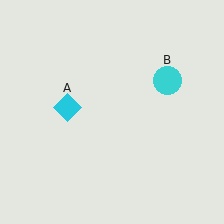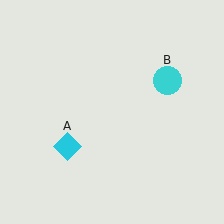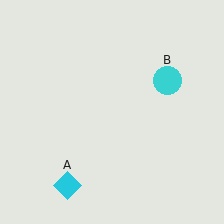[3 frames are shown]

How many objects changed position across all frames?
1 object changed position: cyan diamond (object A).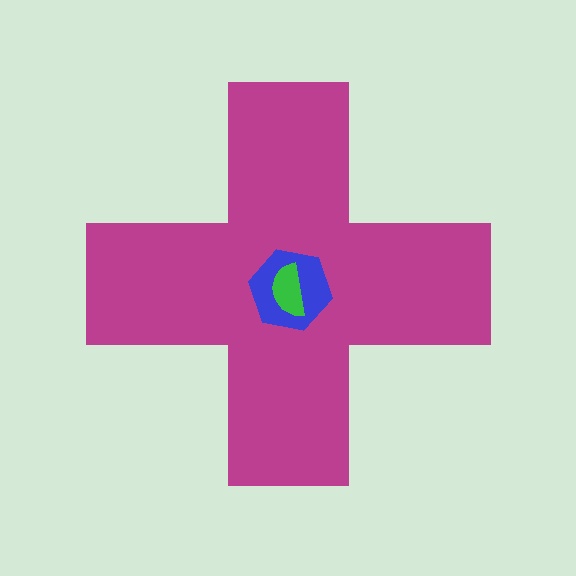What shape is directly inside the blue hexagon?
The green semicircle.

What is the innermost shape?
The green semicircle.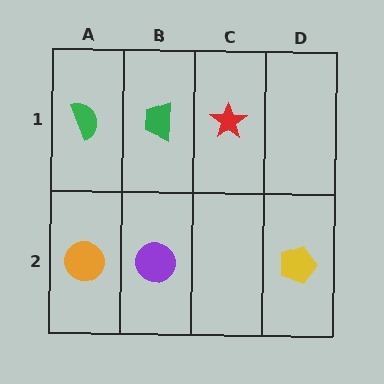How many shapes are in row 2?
3 shapes.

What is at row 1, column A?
A green semicircle.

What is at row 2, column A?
An orange circle.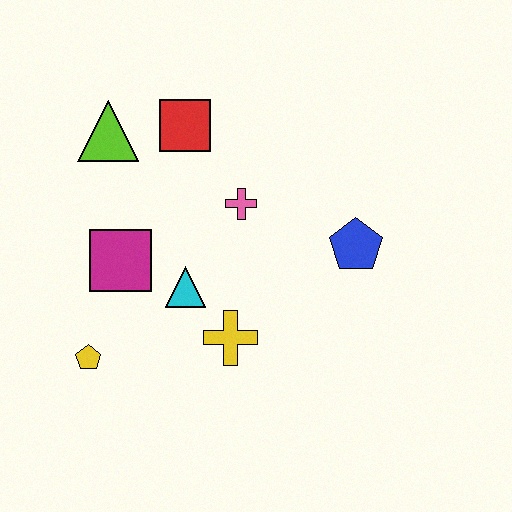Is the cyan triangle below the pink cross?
Yes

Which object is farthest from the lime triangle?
The blue pentagon is farthest from the lime triangle.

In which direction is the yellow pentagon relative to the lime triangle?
The yellow pentagon is below the lime triangle.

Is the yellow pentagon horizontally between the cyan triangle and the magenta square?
No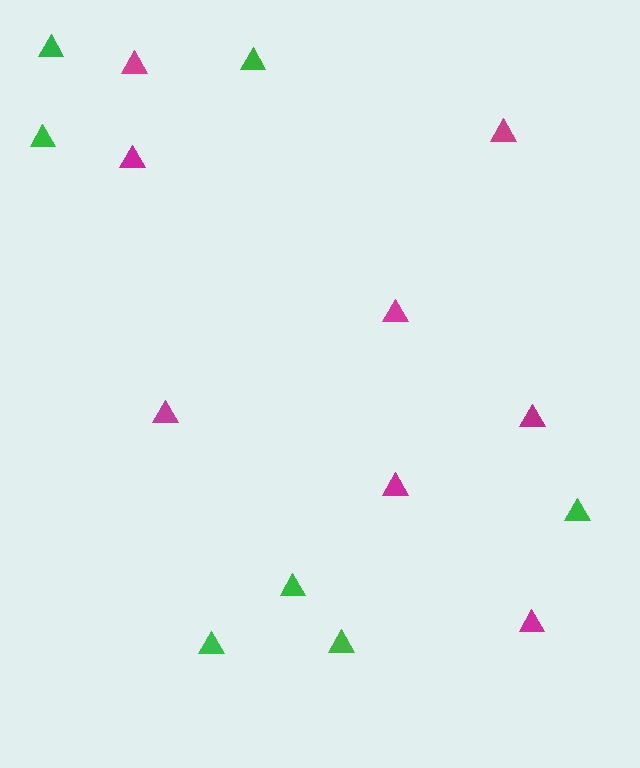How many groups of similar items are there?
There are 2 groups: one group of green triangles (7) and one group of magenta triangles (8).